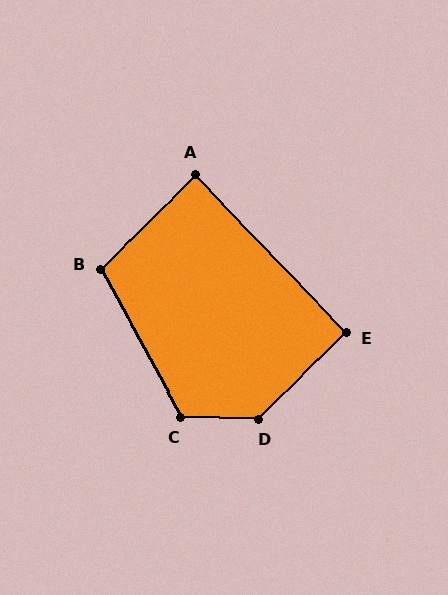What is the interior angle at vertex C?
Approximately 121 degrees (obtuse).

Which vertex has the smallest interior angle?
A, at approximately 88 degrees.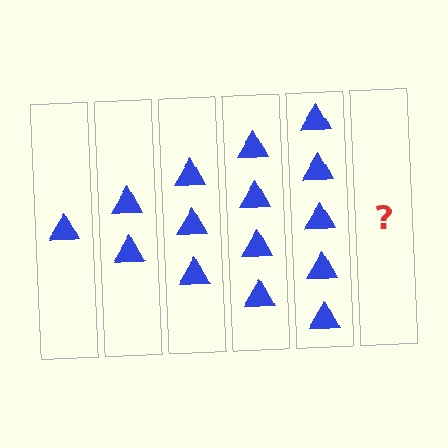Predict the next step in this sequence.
The next step is 6 triangles.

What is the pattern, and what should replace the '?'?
The pattern is that each step adds one more triangle. The '?' should be 6 triangles.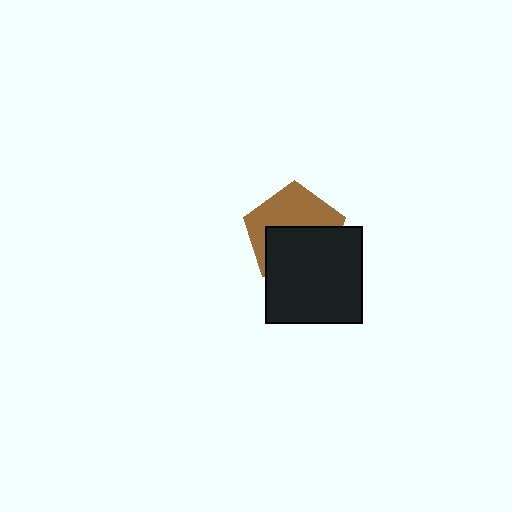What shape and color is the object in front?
The object in front is a black square.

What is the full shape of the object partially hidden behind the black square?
The partially hidden object is a brown pentagon.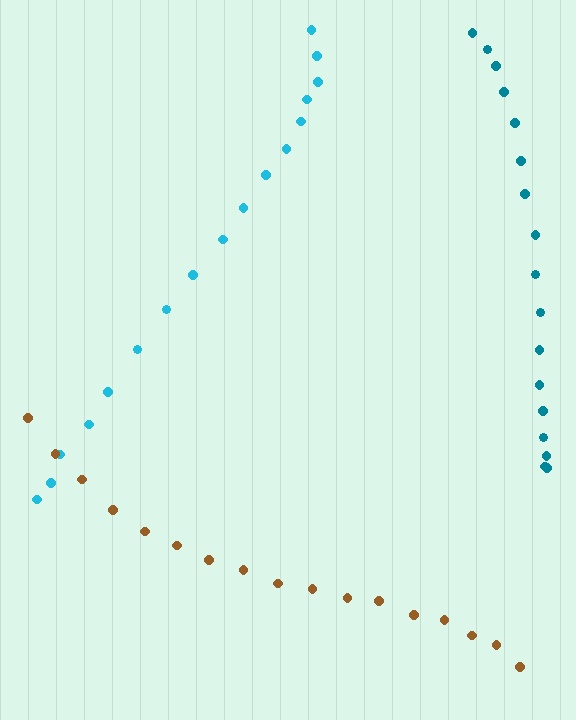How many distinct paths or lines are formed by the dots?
There are 3 distinct paths.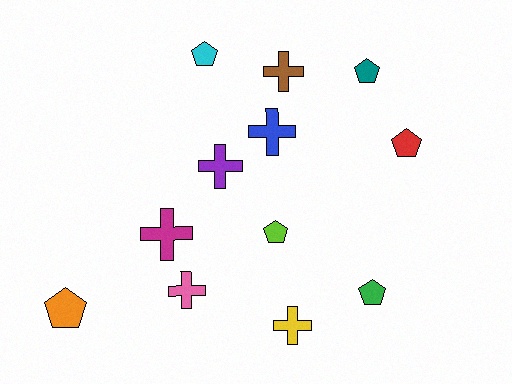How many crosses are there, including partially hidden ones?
There are 6 crosses.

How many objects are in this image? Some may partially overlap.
There are 12 objects.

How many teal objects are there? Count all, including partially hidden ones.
There is 1 teal object.